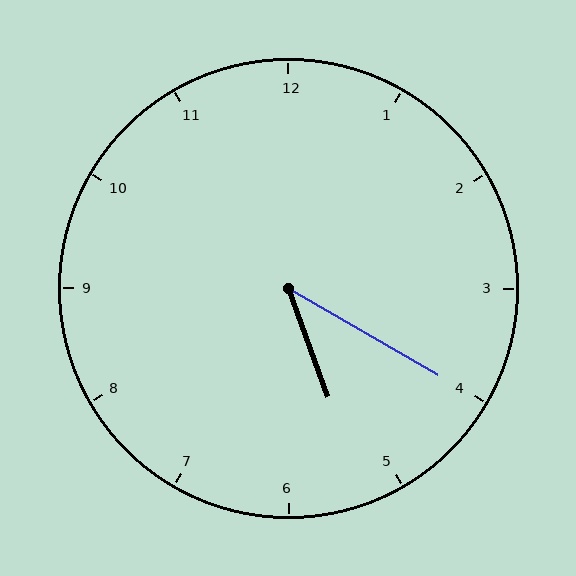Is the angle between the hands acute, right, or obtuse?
It is acute.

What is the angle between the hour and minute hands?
Approximately 40 degrees.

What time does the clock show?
5:20.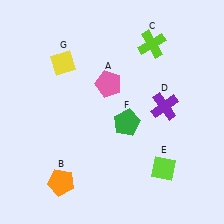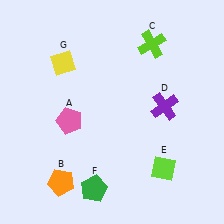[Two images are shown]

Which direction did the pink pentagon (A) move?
The pink pentagon (A) moved left.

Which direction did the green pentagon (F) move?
The green pentagon (F) moved down.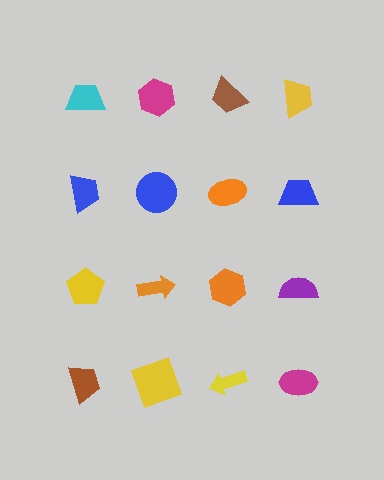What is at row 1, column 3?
A brown trapezoid.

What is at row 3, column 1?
A yellow pentagon.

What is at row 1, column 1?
A cyan trapezoid.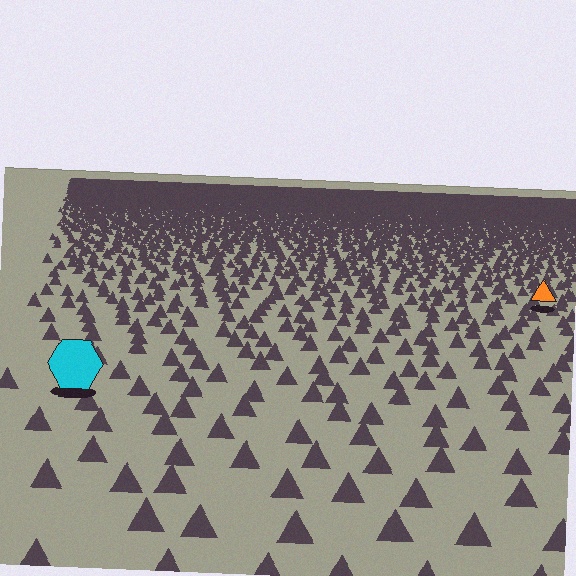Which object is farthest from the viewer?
The orange triangle is farthest from the viewer. It appears smaller and the ground texture around it is denser.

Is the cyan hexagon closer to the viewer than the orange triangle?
Yes. The cyan hexagon is closer — you can tell from the texture gradient: the ground texture is coarser near it.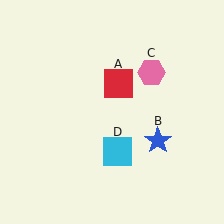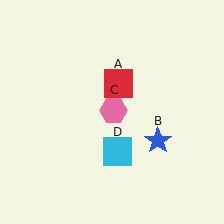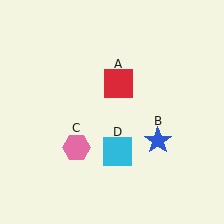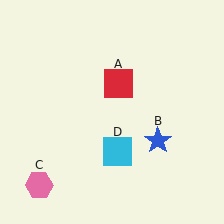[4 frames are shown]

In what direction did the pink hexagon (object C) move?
The pink hexagon (object C) moved down and to the left.